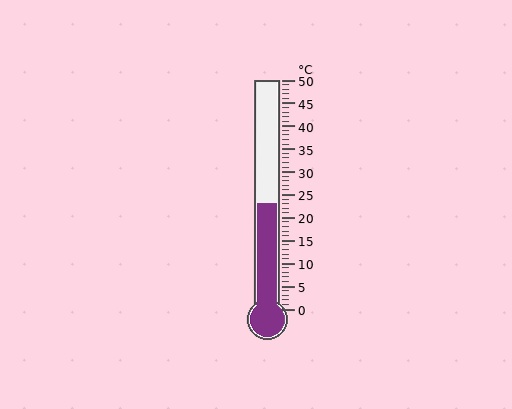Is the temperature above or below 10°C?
The temperature is above 10°C.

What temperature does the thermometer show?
The thermometer shows approximately 23°C.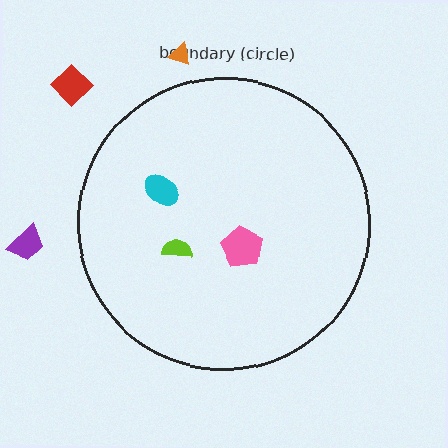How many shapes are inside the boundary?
3 inside, 3 outside.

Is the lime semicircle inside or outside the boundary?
Inside.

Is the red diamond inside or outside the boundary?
Outside.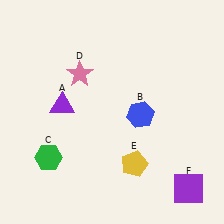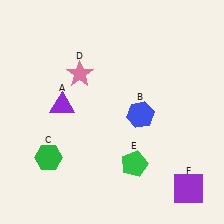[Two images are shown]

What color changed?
The pentagon (E) changed from yellow in Image 1 to green in Image 2.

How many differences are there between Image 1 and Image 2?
There is 1 difference between the two images.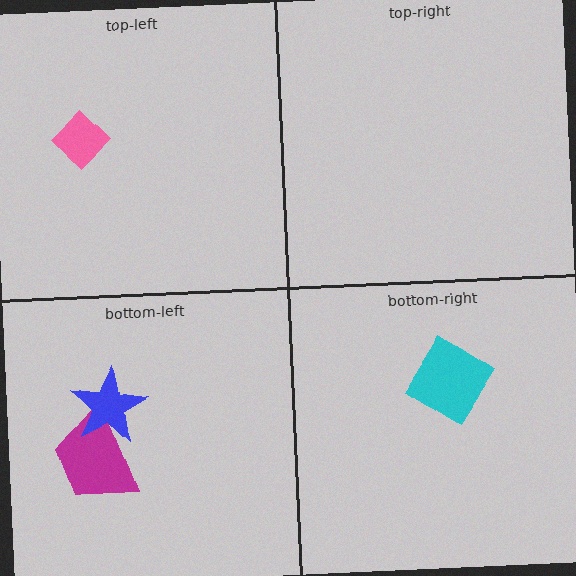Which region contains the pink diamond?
The top-left region.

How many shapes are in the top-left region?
1.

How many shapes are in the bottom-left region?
2.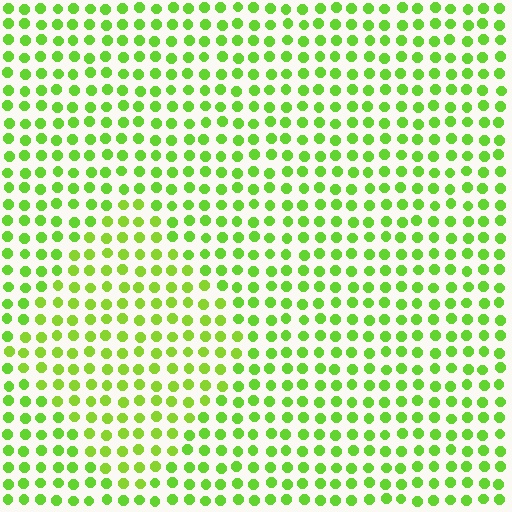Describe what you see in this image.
The image is filled with small lime elements in a uniform arrangement. A diamond-shaped region is visible where the elements are tinted to a slightly different hue, forming a subtle color boundary.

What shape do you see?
I see a diamond.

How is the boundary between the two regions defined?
The boundary is defined purely by a slight shift in hue (about 14 degrees). Spacing, size, and orientation are identical on both sides.